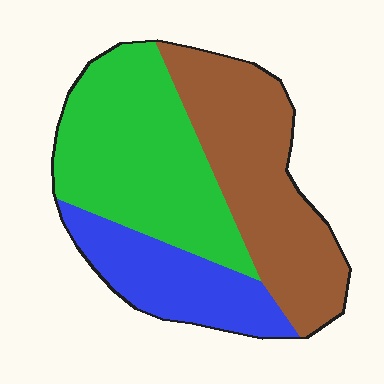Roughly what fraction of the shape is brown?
Brown takes up between a quarter and a half of the shape.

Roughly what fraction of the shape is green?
Green takes up between a quarter and a half of the shape.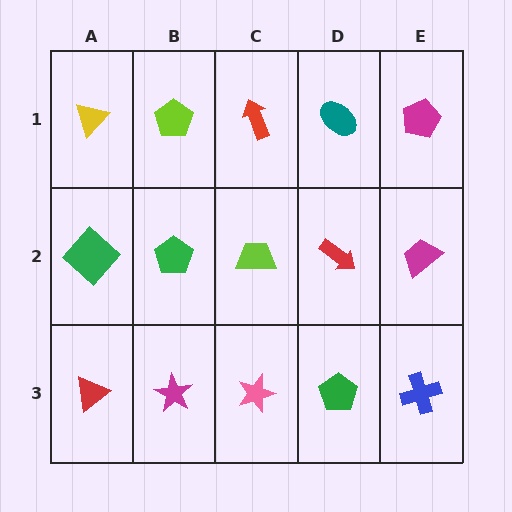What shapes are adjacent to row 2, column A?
A yellow triangle (row 1, column A), a red triangle (row 3, column A), a green pentagon (row 2, column B).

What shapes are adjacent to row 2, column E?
A magenta pentagon (row 1, column E), a blue cross (row 3, column E), a red arrow (row 2, column D).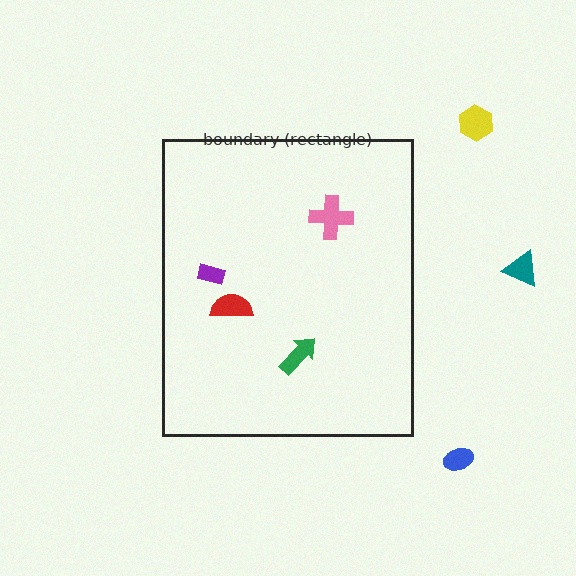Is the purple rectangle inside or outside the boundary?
Inside.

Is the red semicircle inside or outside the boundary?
Inside.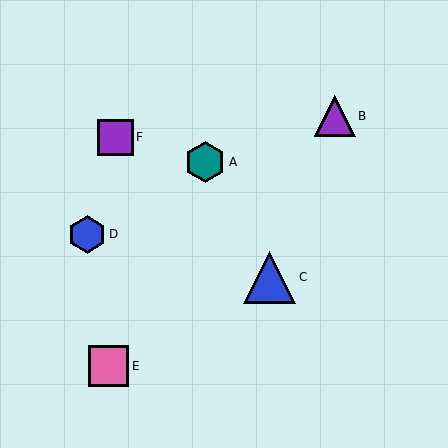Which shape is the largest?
The blue triangle (labeled C) is the largest.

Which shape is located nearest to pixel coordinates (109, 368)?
The pink square (labeled E) at (109, 366) is nearest to that location.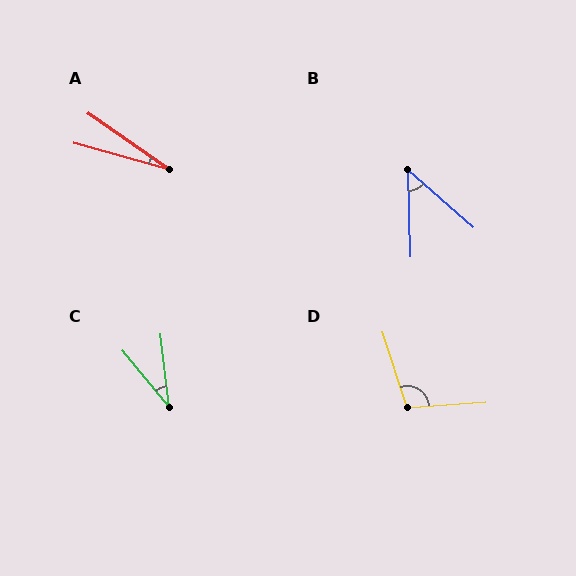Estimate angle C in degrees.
Approximately 33 degrees.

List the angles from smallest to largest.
A (19°), C (33°), B (47°), D (104°).